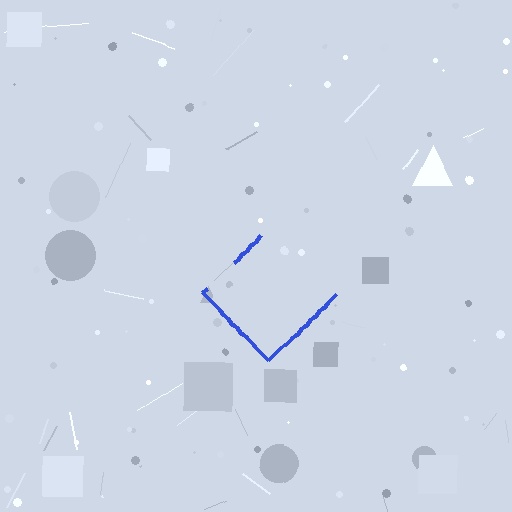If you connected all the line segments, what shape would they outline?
They would outline a diamond.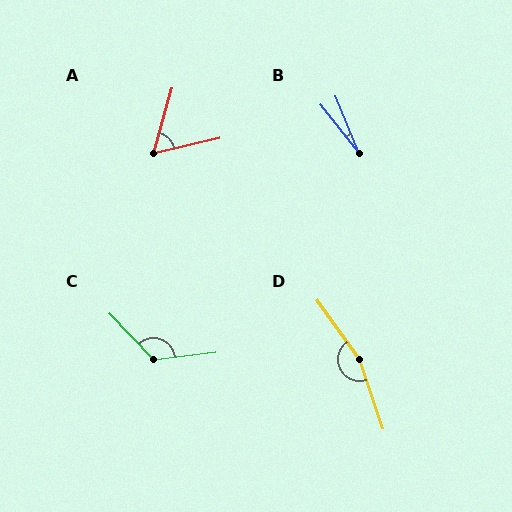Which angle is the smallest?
B, at approximately 16 degrees.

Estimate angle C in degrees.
Approximately 127 degrees.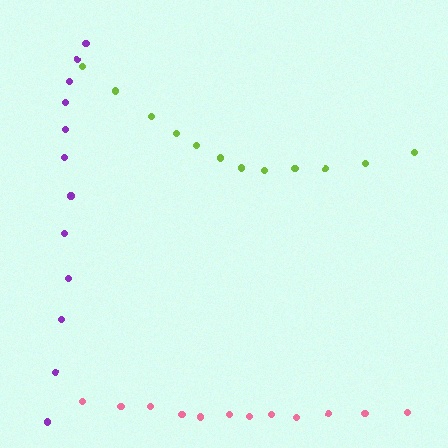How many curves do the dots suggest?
There are 3 distinct paths.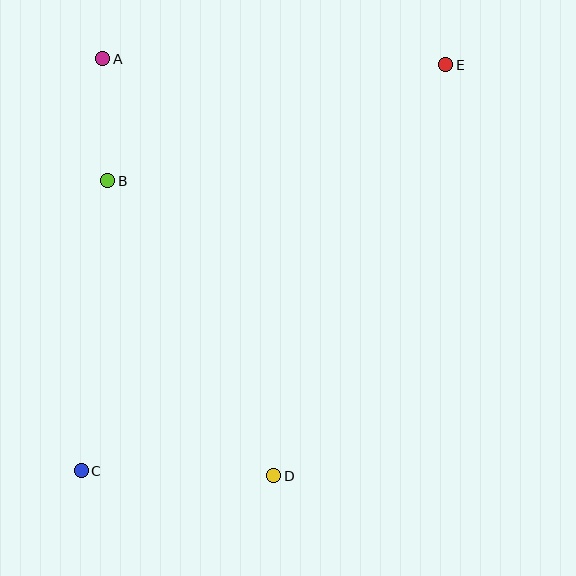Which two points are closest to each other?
Points A and B are closest to each other.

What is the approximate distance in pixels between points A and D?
The distance between A and D is approximately 451 pixels.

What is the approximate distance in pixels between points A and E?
The distance between A and E is approximately 343 pixels.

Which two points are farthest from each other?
Points C and E are farthest from each other.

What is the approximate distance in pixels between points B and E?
The distance between B and E is approximately 357 pixels.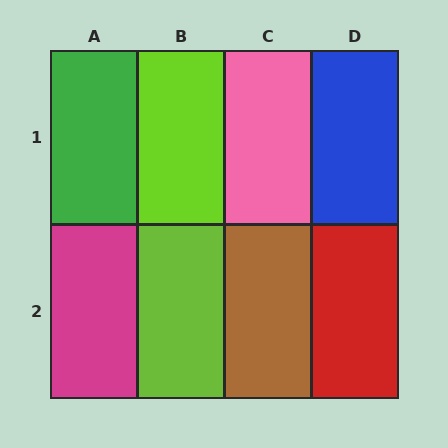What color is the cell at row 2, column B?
Lime.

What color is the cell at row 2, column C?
Brown.